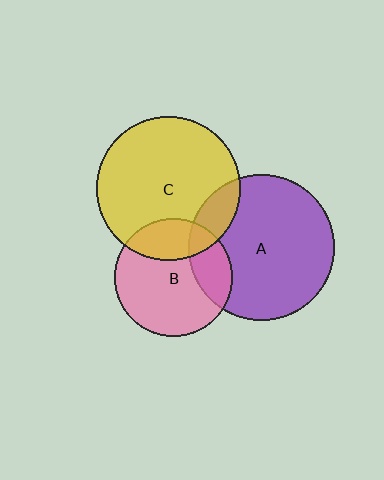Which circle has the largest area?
Circle A (purple).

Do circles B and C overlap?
Yes.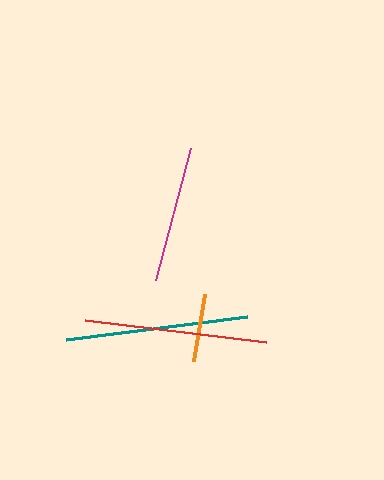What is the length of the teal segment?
The teal segment is approximately 182 pixels long.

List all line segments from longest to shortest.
From longest to shortest: red, teal, magenta, orange.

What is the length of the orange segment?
The orange segment is approximately 67 pixels long.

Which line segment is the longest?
The red line is the longest at approximately 182 pixels.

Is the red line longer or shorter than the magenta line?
The red line is longer than the magenta line.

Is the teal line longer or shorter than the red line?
The red line is longer than the teal line.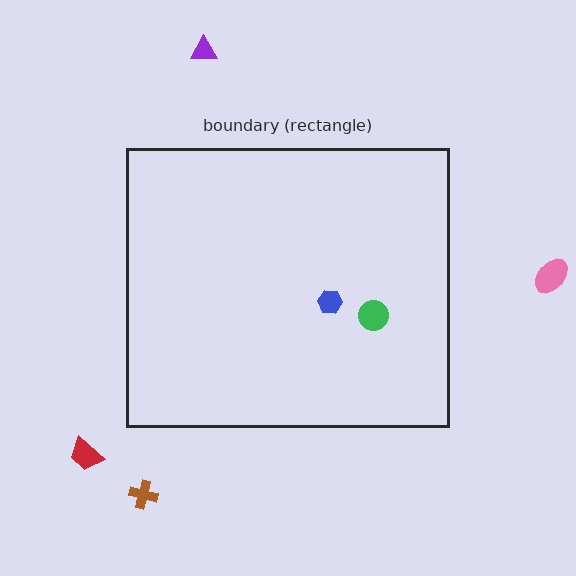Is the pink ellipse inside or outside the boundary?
Outside.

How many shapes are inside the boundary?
2 inside, 4 outside.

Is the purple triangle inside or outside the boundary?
Outside.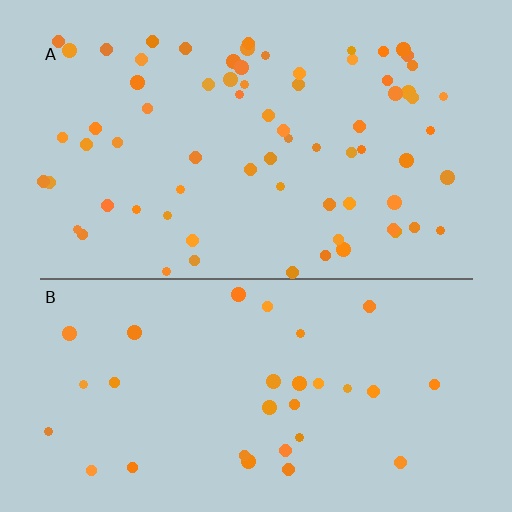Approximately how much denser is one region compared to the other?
Approximately 2.3× — region A over region B.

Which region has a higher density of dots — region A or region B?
A (the top).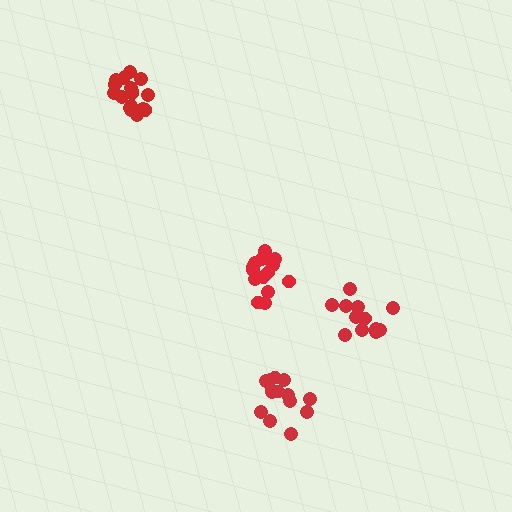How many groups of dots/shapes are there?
There are 4 groups.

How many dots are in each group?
Group 1: 14 dots, Group 2: 14 dots, Group 3: 17 dots, Group 4: 13 dots (58 total).